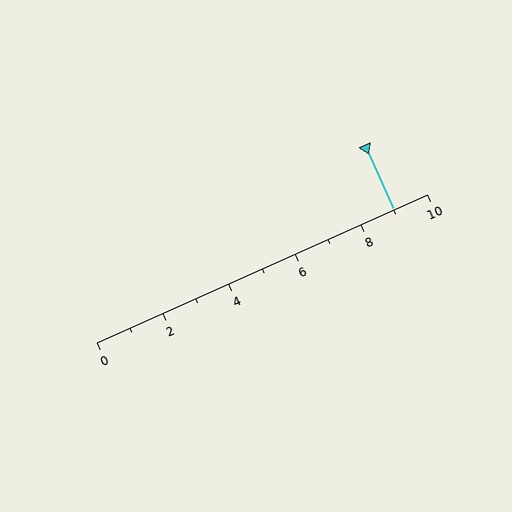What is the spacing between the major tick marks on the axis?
The major ticks are spaced 2 apart.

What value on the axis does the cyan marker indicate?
The marker indicates approximately 9.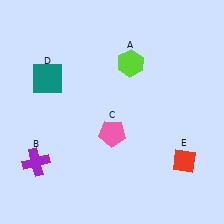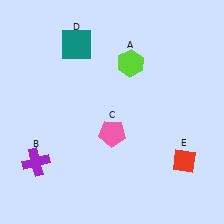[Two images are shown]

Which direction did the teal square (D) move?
The teal square (D) moved up.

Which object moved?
The teal square (D) moved up.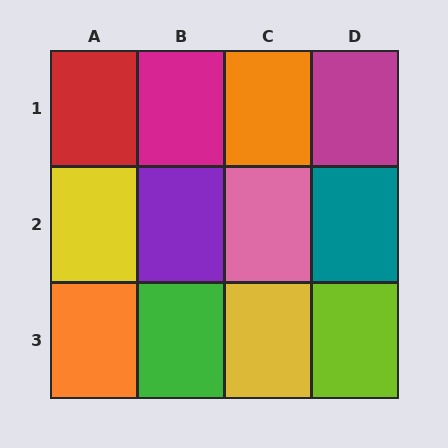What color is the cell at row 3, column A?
Orange.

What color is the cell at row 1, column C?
Orange.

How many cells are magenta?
2 cells are magenta.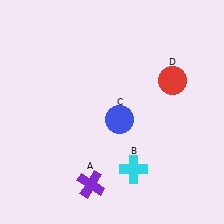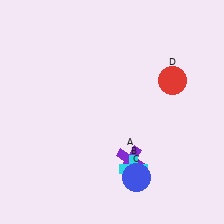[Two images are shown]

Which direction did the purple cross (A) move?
The purple cross (A) moved right.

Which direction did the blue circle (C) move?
The blue circle (C) moved down.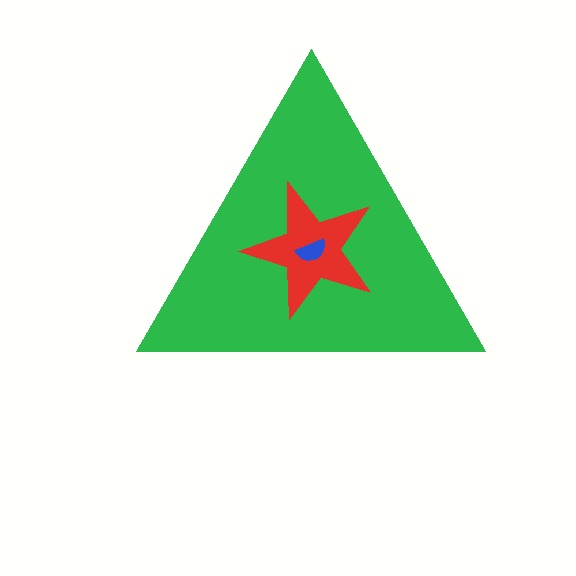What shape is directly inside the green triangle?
The red star.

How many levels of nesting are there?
3.